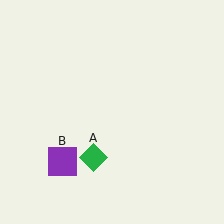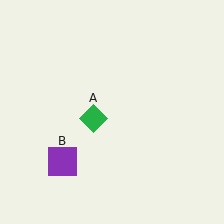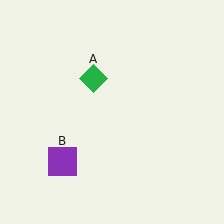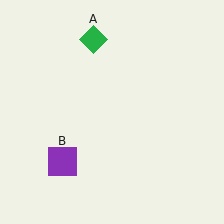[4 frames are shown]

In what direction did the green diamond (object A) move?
The green diamond (object A) moved up.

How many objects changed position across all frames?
1 object changed position: green diamond (object A).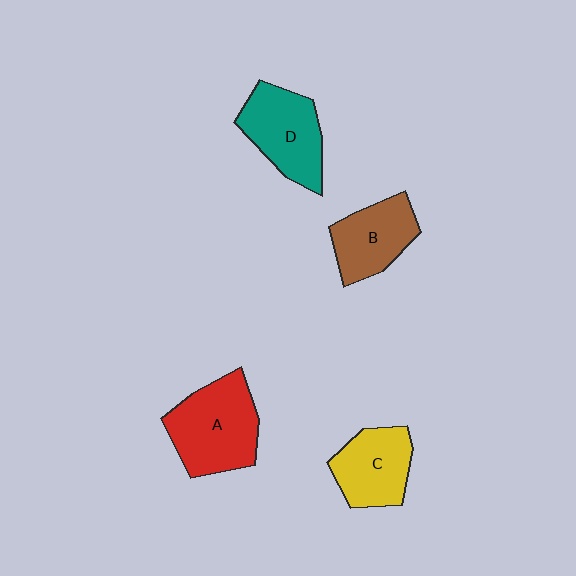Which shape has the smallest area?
Shape B (brown).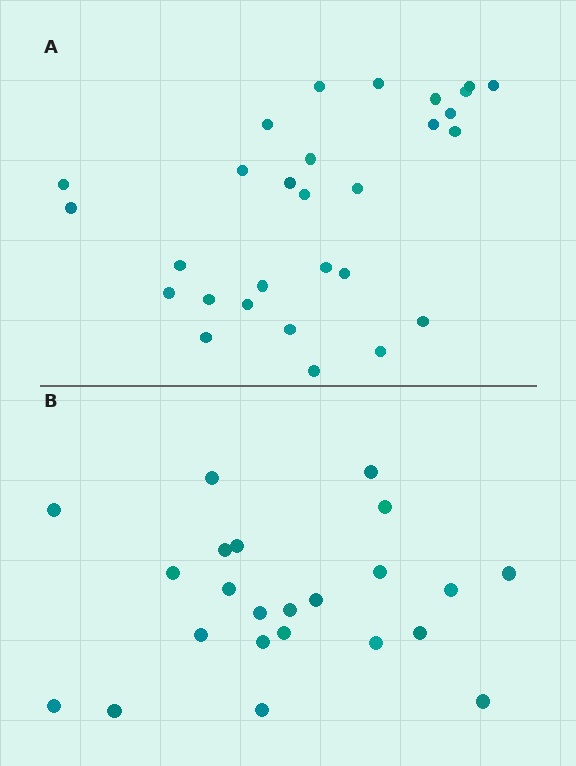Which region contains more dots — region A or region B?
Region A (the top region) has more dots.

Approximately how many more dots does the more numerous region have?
Region A has about 6 more dots than region B.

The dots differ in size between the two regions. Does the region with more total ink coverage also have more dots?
No. Region B has more total ink coverage because its dots are larger, but region A actually contains more individual dots. Total area can be misleading — the number of items is what matters here.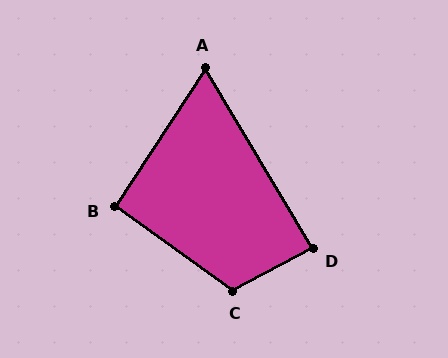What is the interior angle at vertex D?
Approximately 88 degrees (approximately right).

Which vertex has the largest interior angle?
C, at approximately 116 degrees.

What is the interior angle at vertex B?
Approximately 92 degrees (approximately right).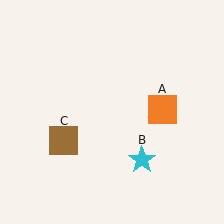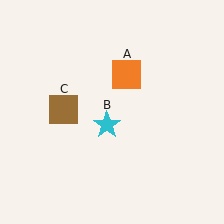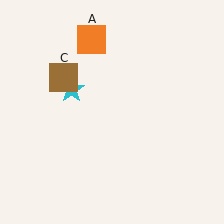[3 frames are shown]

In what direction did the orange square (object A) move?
The orange square (object A) moved up and to the left.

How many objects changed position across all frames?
3 objects changed position: orange square (object A), cyan star (object B), brown square (object C).